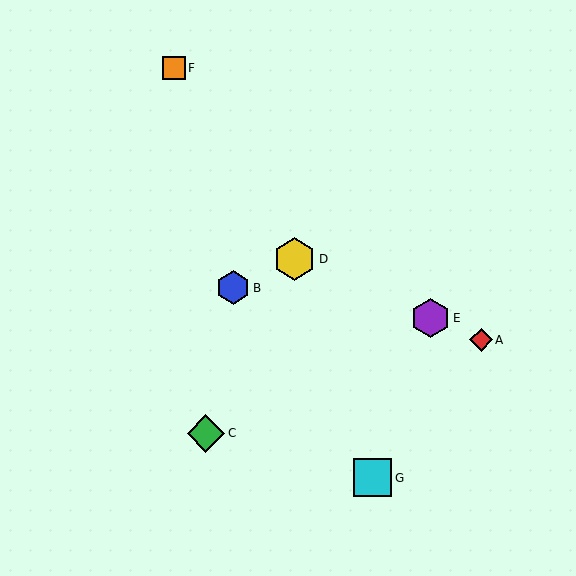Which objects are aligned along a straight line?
Objects A, D, E are aligned along a straight line.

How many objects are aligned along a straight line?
3 objects (A, D, E) are aligned along a straight line.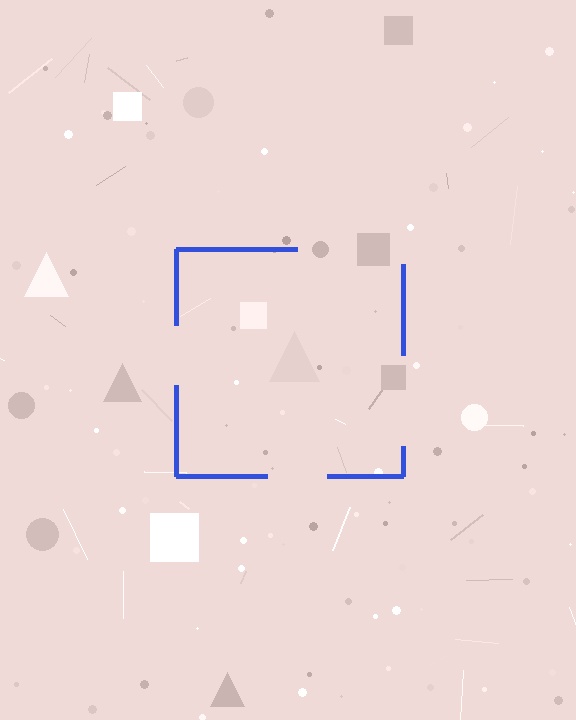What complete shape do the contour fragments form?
The contour fragments form a square.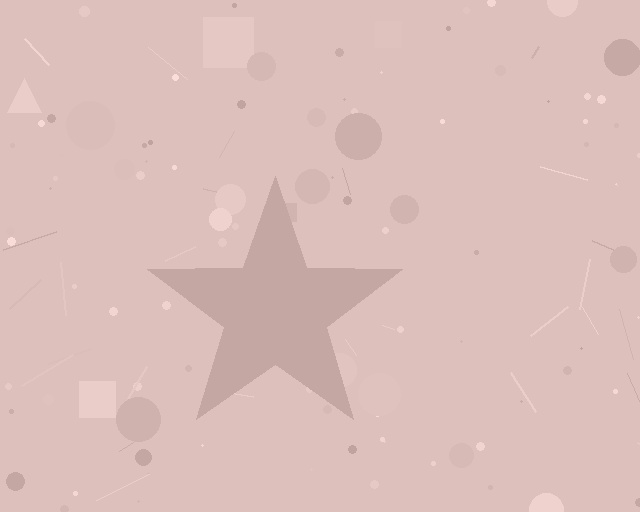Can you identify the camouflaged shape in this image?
The camouflaged shape is a star.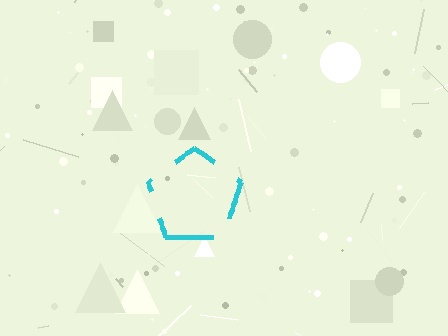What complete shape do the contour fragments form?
The contour fragments form a pentagon.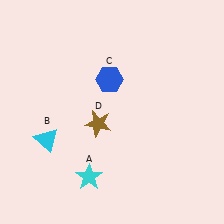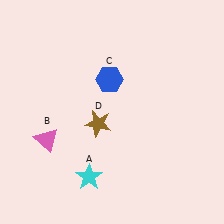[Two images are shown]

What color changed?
The triangle (B) changed from cyan in Image 1 to pink in Image 2.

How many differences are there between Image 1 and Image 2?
There is 1 difference between the two images.